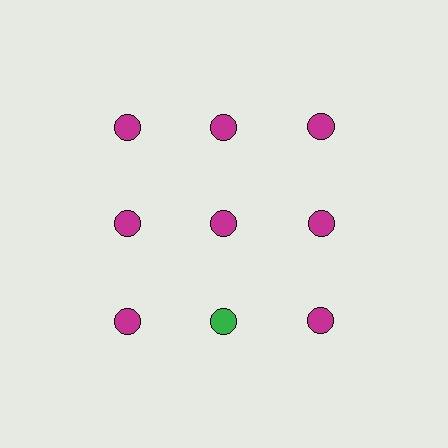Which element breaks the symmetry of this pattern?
The green circle in the third row, second from left column breaks the symmetry. All other shapes are magenta circles.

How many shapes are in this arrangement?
There are 9 shapes arranged in a grid pattern.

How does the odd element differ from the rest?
It has a different color: green instead of magenta.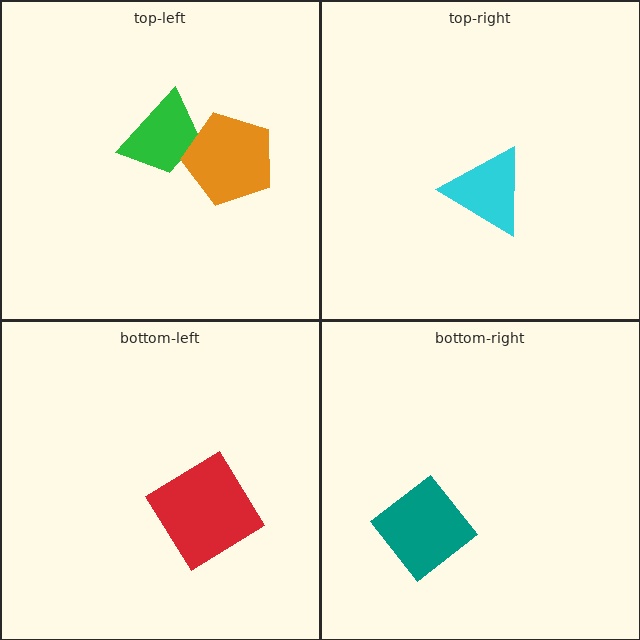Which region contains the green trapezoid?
The top-left region.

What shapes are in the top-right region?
The cyan triangle.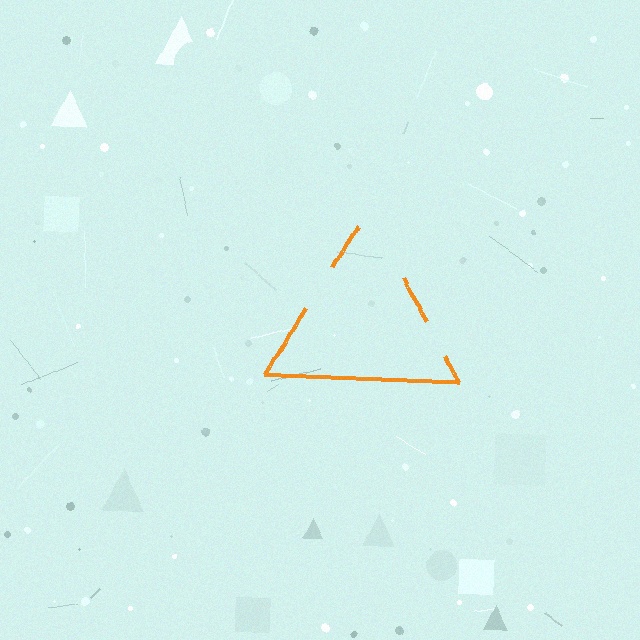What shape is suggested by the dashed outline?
The dashed outline suggests a triangle.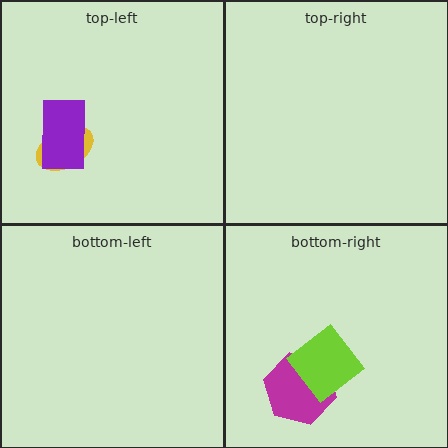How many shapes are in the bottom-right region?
2.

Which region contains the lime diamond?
The bottom-right region.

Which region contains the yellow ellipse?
The top-left region.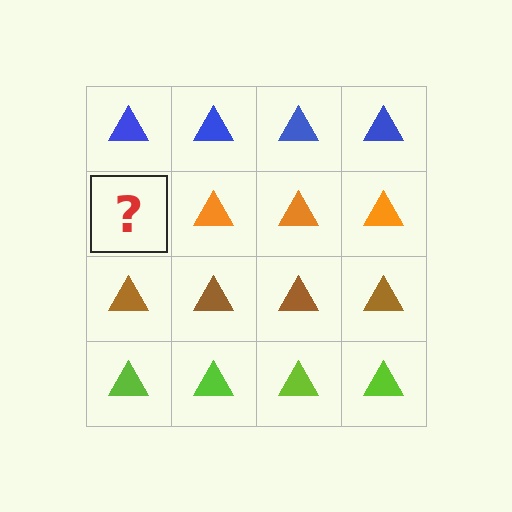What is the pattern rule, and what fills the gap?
The rule is that each row has a consistent color. The gap should be filled with an orange triangle.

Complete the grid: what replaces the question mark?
The question mark should be replaced with an orange triangle.